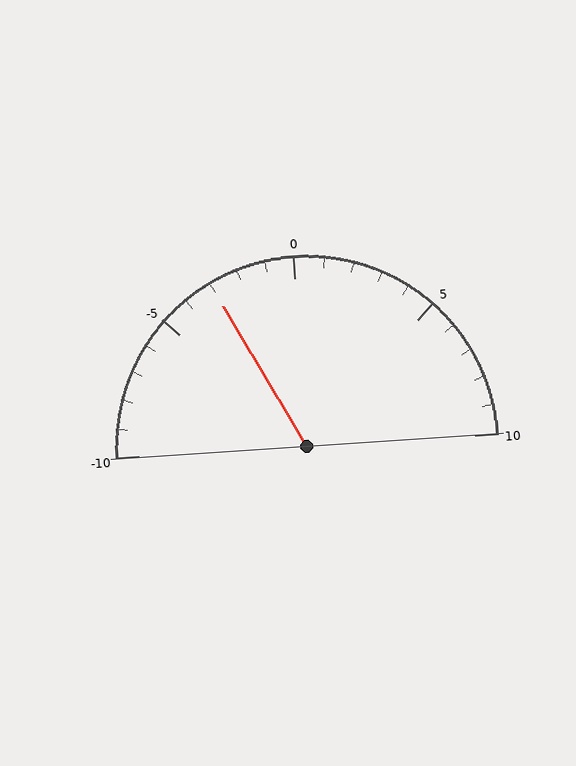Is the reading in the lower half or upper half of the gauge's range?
The reading is in the lower half of the range (-10 to 10).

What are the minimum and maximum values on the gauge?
The gauge ranges from -10 to 10.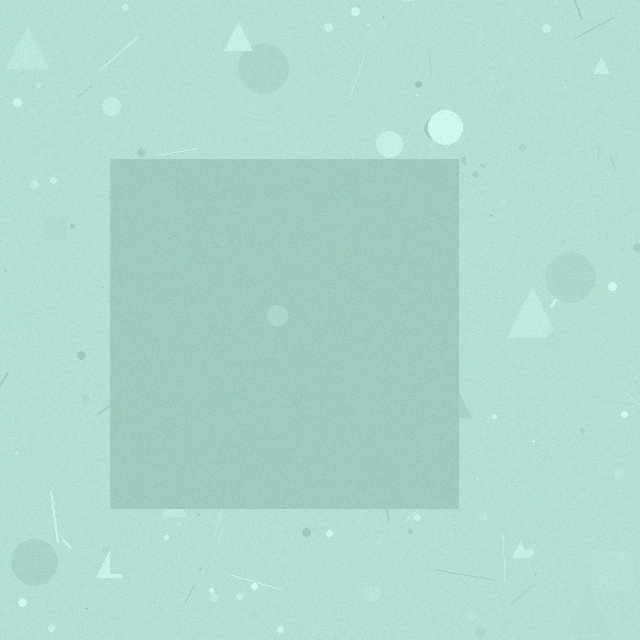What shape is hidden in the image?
A square is hidden in the image.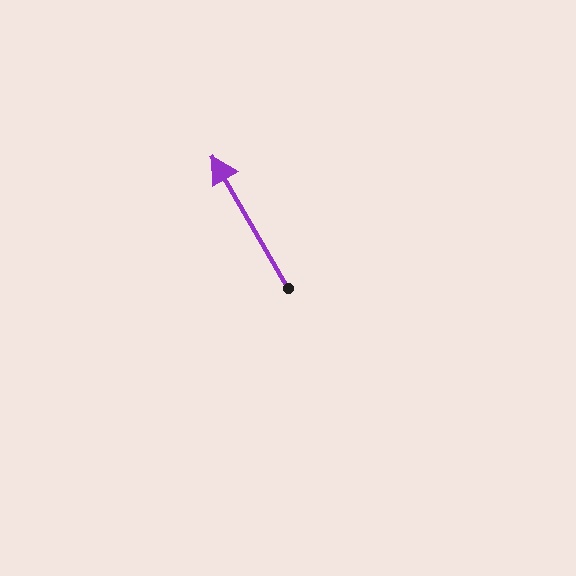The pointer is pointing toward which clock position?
Roughly 11 o'clock.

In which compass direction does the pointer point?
Northwest.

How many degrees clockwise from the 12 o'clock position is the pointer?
Approximately 330 degrees.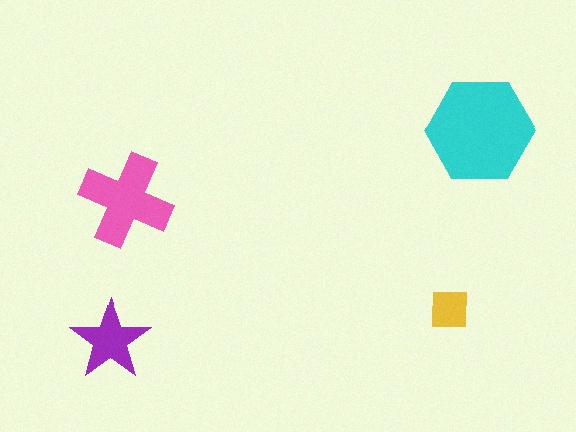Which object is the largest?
The cyan hexagon.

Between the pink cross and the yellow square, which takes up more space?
The pink cross.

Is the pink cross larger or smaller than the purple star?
Larger.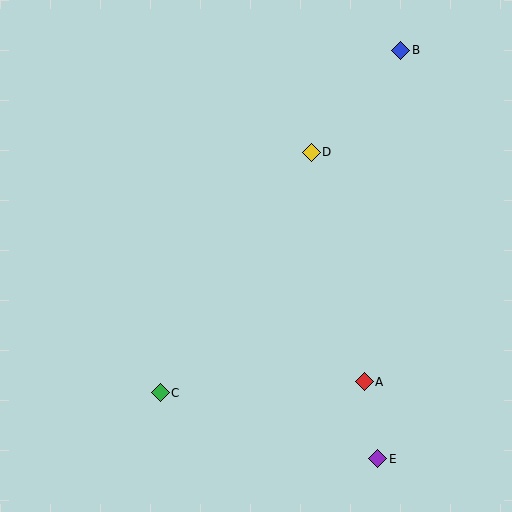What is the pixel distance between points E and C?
The distance between E and C is 227 pixels.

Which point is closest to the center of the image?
Point D at (311, 152) is closest to the center.